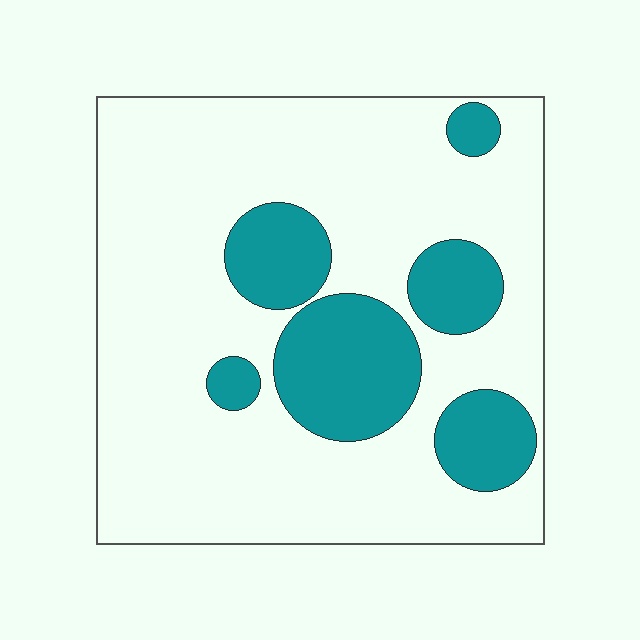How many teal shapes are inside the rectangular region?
6.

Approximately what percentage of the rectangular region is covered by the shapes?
Approximately 25%.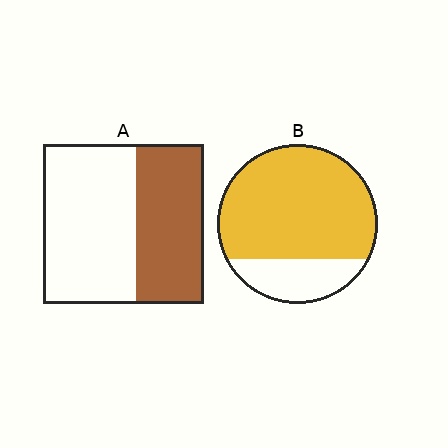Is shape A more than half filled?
No.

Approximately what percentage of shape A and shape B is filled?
A is approximately 40% and B is approximately 75%.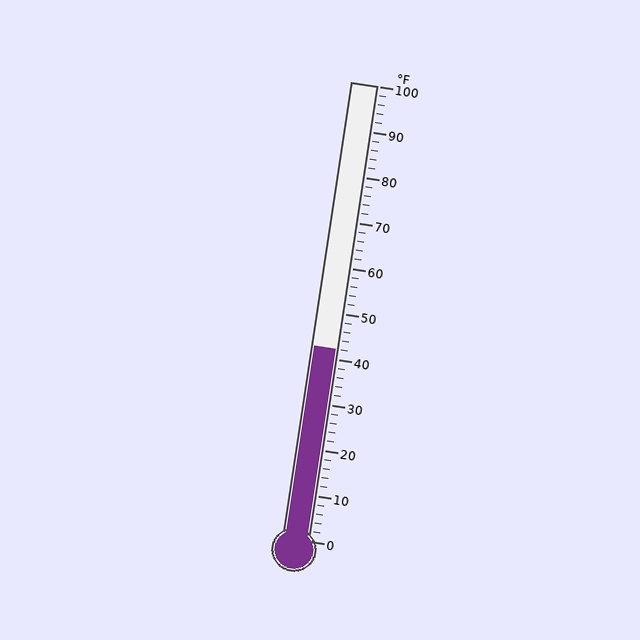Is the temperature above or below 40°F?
The temperature is above 40°F.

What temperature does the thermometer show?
The thermometer shows approximately 42°F.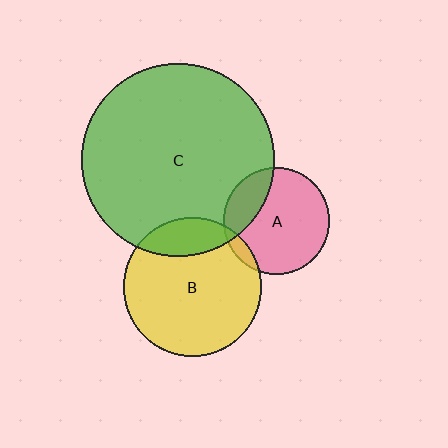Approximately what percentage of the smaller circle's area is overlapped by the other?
Approximately 25%.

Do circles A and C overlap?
Yes.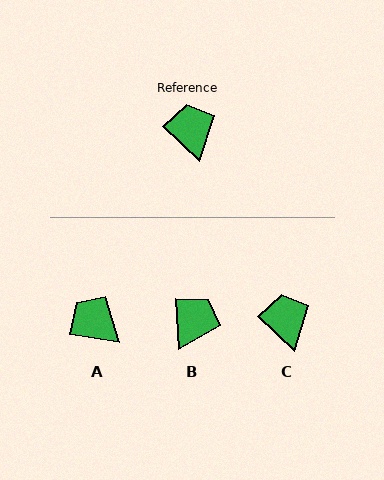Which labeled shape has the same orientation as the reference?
C.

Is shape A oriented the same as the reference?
No, it is off by about 34 degrees.